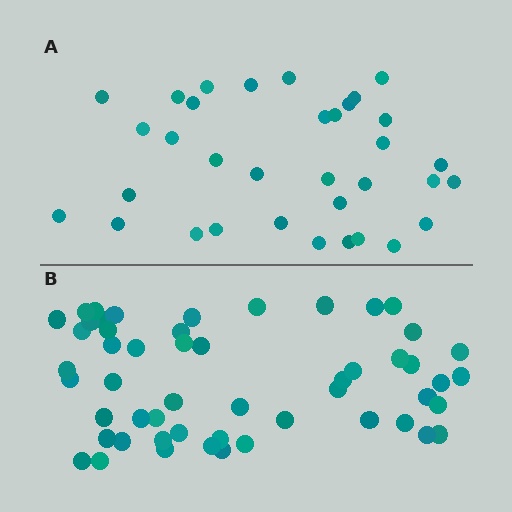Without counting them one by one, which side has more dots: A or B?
Region B (the bottom region) has more dots.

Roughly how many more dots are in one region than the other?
Region B has approximately 20 more dots than region A.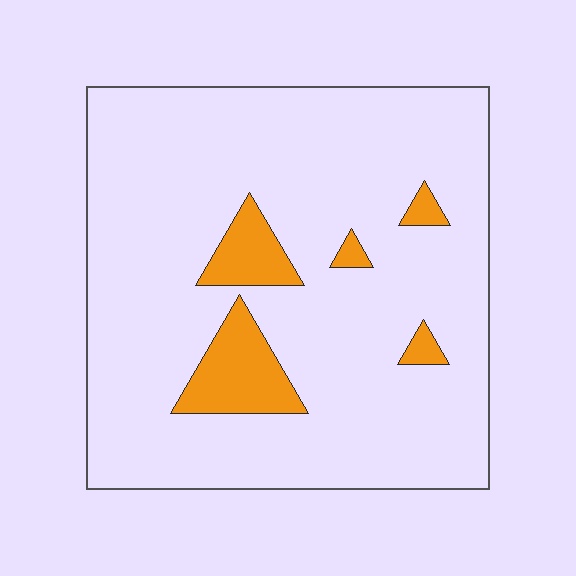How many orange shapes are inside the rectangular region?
5.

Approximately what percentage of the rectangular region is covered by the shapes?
Approximately 10%.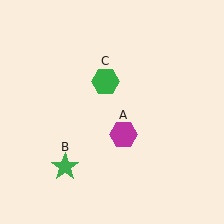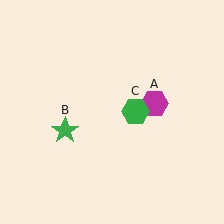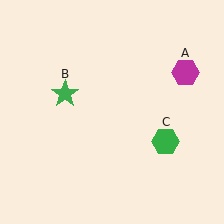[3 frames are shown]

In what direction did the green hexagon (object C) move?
The green hexagon (object C) moved down and to the right.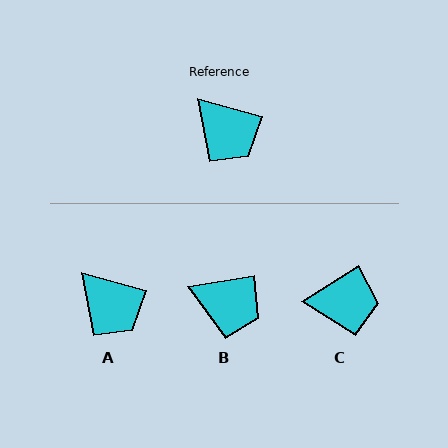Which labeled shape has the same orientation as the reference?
A.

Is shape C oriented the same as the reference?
No, it is off by about 47 degrees.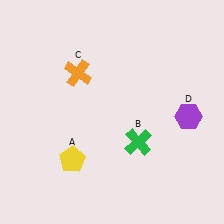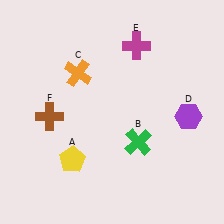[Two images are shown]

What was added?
A magenta cross (E), a brown cross (F) were added in Image 2.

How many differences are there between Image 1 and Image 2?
There are 2 differences between the two images.